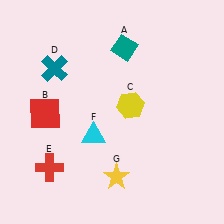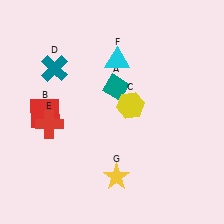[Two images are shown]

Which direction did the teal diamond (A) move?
The teal diamond (A) moved down.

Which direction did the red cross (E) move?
The red cross (E) moved up.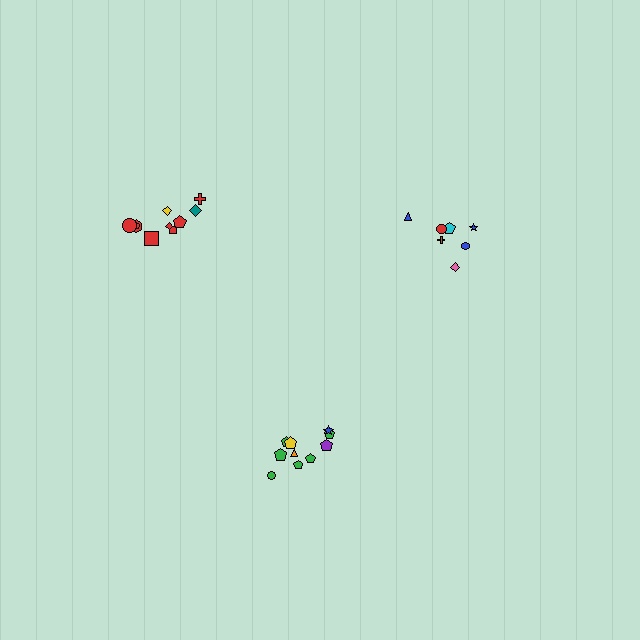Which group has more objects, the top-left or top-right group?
The top-left group.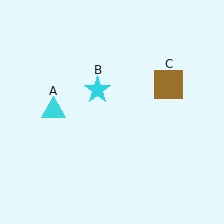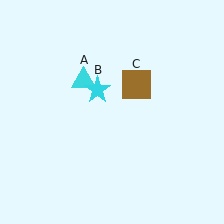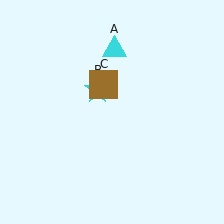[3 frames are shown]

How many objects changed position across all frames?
2 objects changed position: cyan triangle (object A), brown square (object C).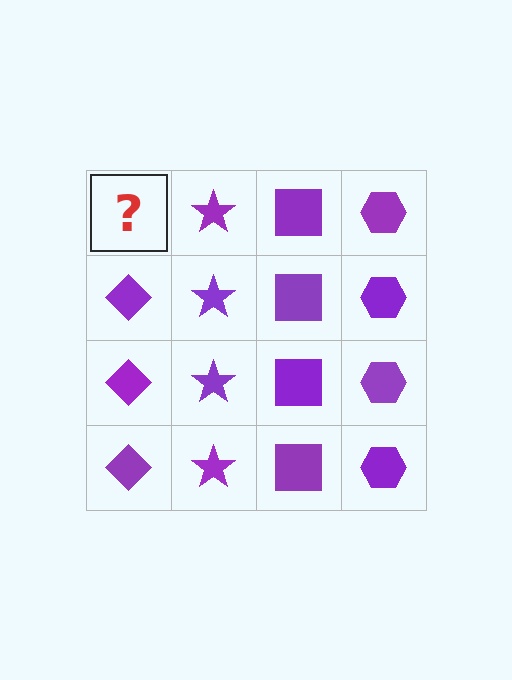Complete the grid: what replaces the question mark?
The question mark should be replaced with a purple diamond.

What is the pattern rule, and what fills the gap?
The rule is that each column has a consistent shape. The gap should be filled with a purple diamond.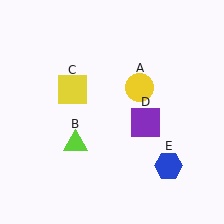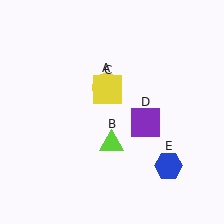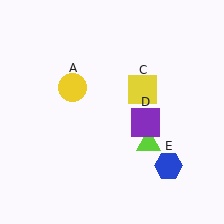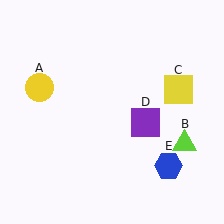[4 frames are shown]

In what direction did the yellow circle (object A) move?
The yellow circle (object A) moved left.